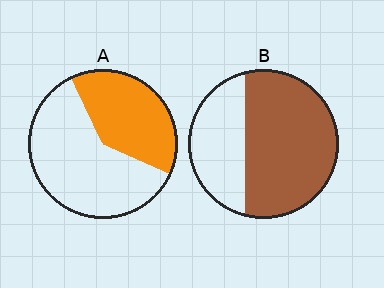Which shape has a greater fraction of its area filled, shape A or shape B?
Shape B.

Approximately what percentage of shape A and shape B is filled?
A is approximately 40% and B is approximately 65%.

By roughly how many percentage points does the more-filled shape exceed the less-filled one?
By roughly 25 percentage points (B over A).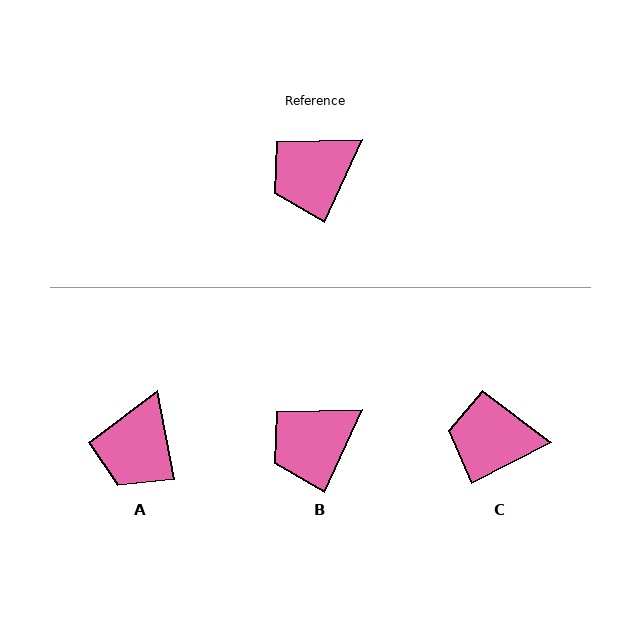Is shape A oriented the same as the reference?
No, it is off by about 36 degrees.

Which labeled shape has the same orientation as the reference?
B.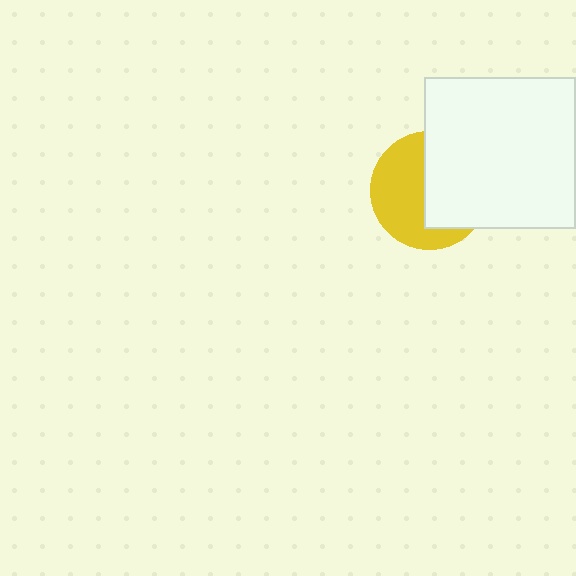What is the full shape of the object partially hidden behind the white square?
The partially hidden object is a yellow circle.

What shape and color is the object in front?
The object in front is a white square.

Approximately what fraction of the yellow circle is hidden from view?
Roughly 50% of the yellow circle is hidden behind the white square.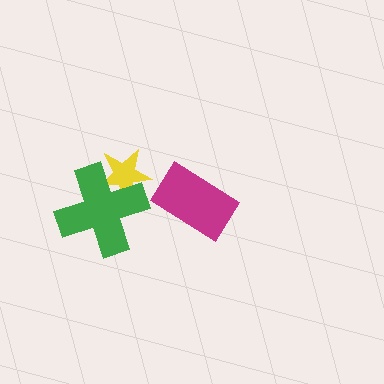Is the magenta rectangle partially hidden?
No, no other shape covers it.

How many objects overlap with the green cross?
1 object overlaps with the green cross.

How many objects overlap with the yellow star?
1 object overlaps with the yellow star.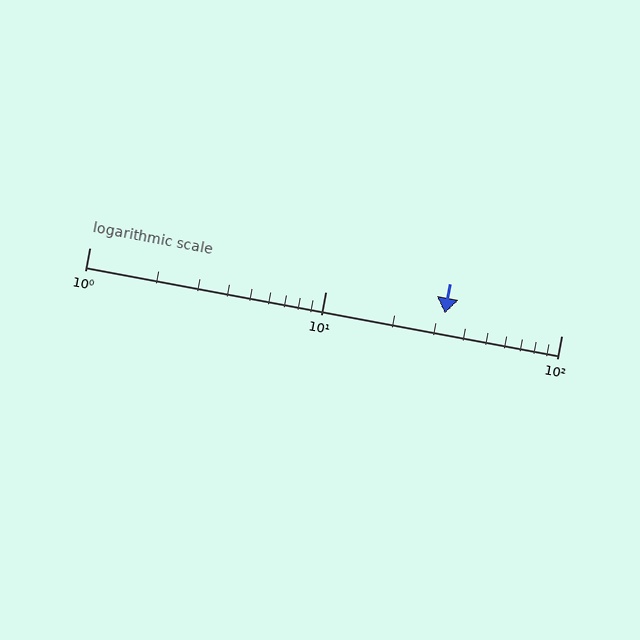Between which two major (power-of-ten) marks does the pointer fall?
The pointer is between 10 and 100.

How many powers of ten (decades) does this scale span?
The scale spans 2 decades, from 1 to 100.